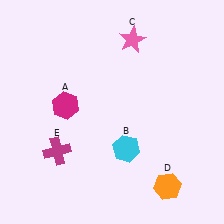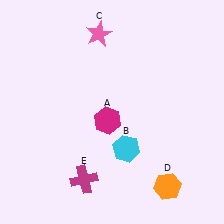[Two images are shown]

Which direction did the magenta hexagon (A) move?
The magenta hexagon (A) moved right.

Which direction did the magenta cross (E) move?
The magenta cross (E) moved down.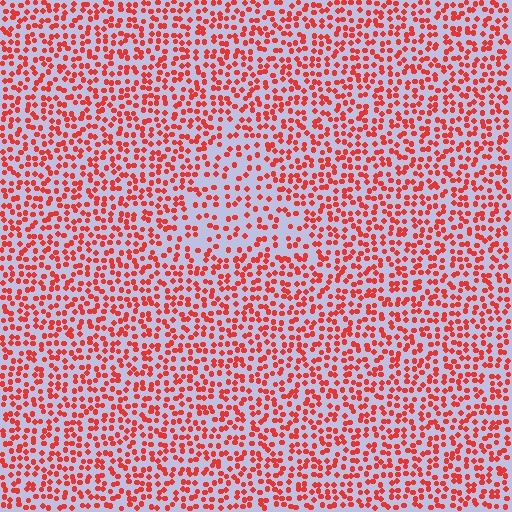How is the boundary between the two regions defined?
The boundary is defined by a change in element density (approximately 1.7x ratio). All elements are the same color, size, and shape.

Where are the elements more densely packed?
The elements are more densely packed outside the triangle boundary.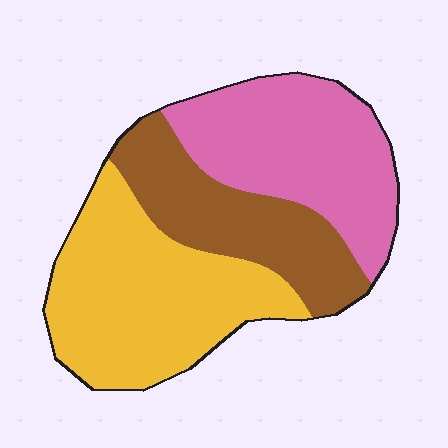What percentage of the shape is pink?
Pink covers roughly 35% of the shape.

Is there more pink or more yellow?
Yellow.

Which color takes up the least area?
Brown, at roughly 25%.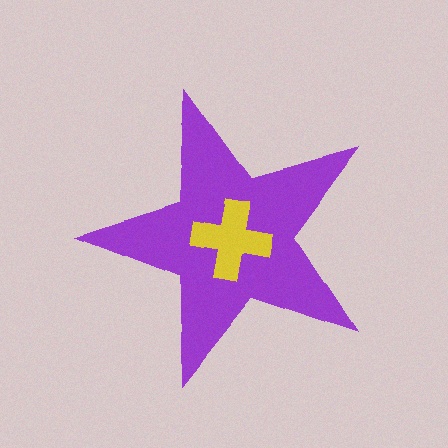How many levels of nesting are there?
2.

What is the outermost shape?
The purple star.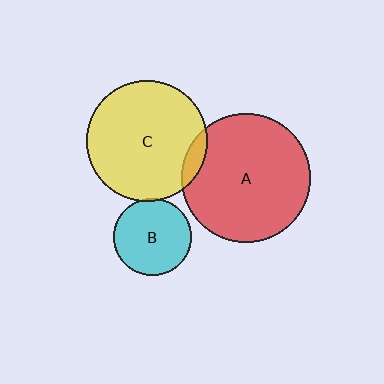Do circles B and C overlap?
Yes.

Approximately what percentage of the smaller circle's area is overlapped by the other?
Approximately 5%.